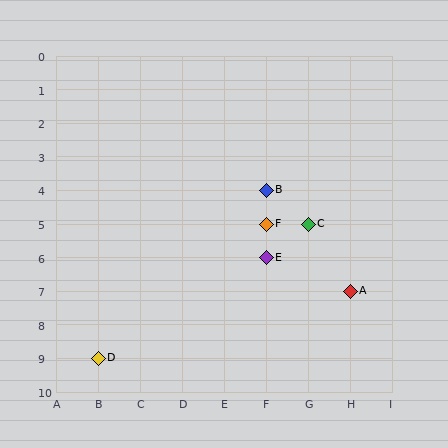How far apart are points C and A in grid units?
Points C and A are 1 column and 2 rows apart (about 2.2 grid units diagonally).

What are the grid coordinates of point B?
Point B is at grid coordinates (F, 4).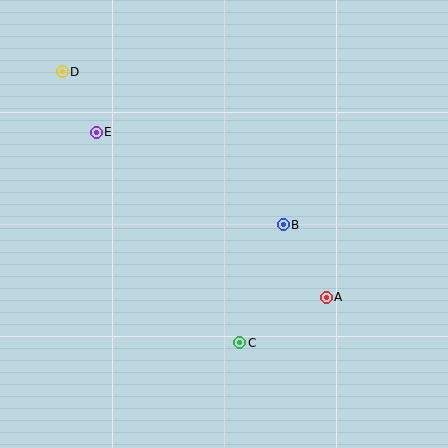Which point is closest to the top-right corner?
Point B is closest to the top-right corner.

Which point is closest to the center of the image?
Point B at (283, 225) is closest to the center.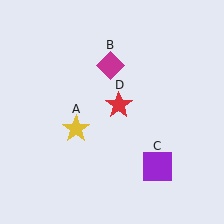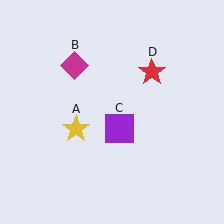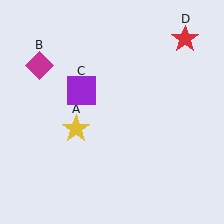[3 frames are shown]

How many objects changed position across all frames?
3 objects changed position: magenta diamond (object B), purple square (object C), red star (object D).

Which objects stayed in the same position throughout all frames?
Yellow star (object A) remained stationary.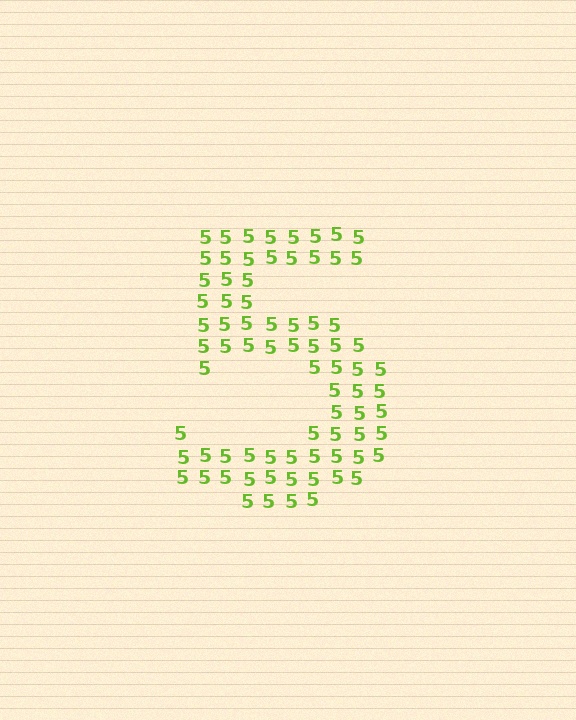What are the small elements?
The small elements are digit 5's.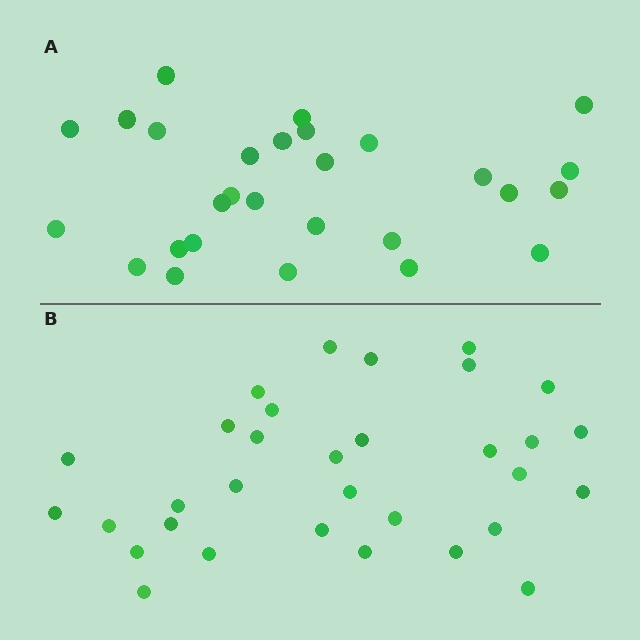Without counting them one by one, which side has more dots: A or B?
Region B (the bottom region) has more dots.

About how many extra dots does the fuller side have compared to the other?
Region B has about 4 more dots than region A.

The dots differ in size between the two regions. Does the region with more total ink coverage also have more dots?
No. Region A has more total ink coverage because its dots are larger, but region B actually contains more individual dots. Total area can be misleading — the number of items is what matters here.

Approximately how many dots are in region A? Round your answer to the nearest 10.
About 30 dots. (The exact count is 28, which rounds to 30.)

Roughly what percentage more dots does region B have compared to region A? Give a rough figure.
About 15% more.